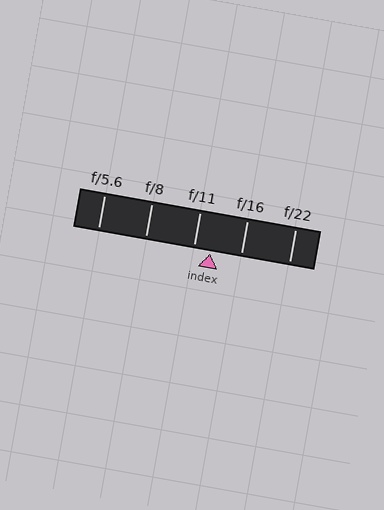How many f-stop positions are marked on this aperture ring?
There are 5 f-stop positions marked.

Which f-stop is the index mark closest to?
The index mark is closest to f/11.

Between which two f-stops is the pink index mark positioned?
The index mark is between f/11 and f/16.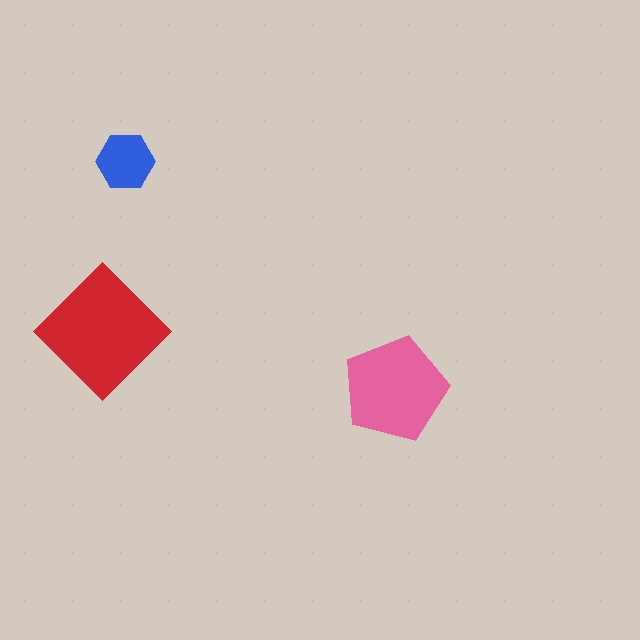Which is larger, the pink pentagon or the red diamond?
The red diamond.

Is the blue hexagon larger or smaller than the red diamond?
Smaller.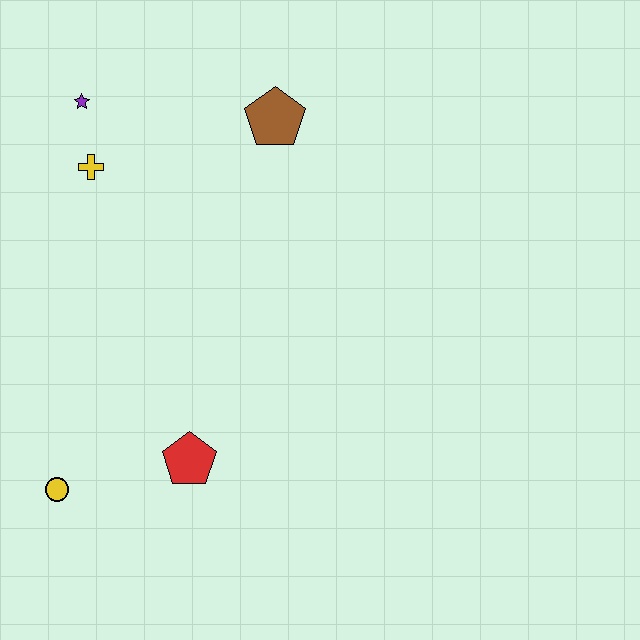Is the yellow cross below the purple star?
Yes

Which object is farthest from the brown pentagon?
The yellow circle is farthest from the brown pentagon.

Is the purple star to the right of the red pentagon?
No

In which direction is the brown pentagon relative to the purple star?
The brown pentagon is to the right of the purple star.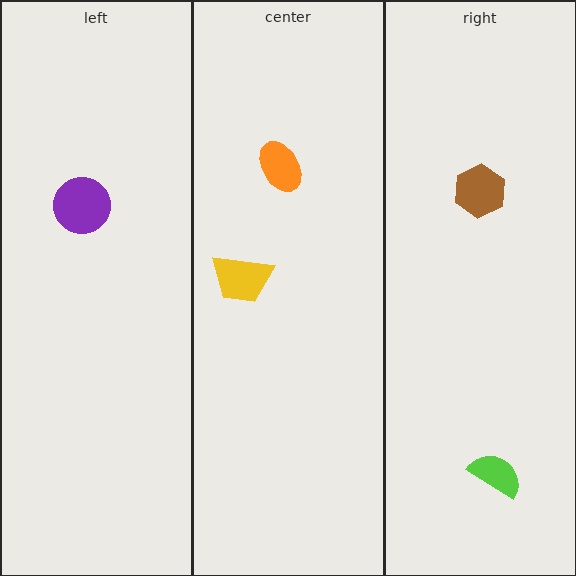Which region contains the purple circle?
The left region.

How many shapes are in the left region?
1.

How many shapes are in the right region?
2.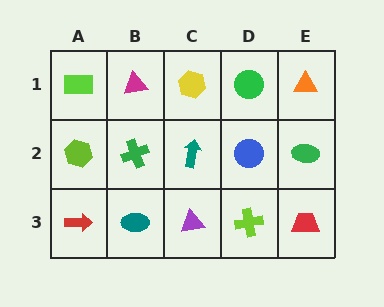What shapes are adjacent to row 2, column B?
A magenta triangle (row 1, column B), a teal ellipse (row 3, column B), a lime hexagon (row 2, column A), a teal arrow (row 2, column C).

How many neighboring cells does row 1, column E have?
2.